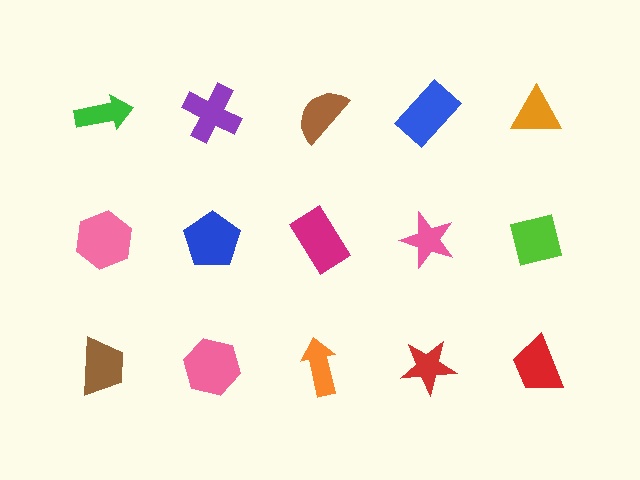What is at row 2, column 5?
A lime square.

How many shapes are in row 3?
5 shapes.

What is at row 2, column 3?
A magenta rectangle.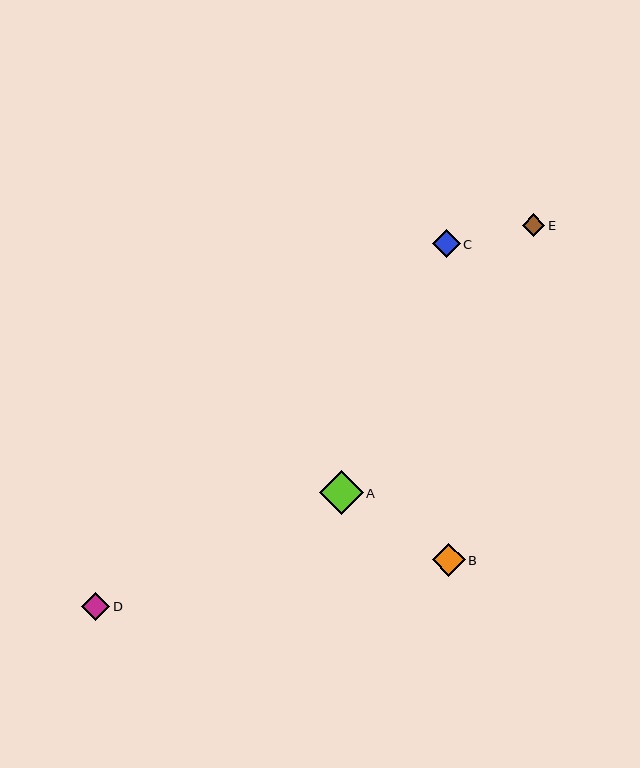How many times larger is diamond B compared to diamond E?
Diamond B is approximately 1.4 times the size of diamond E.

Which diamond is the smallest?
Diamond E is the smallest with a size of approximately 22 pixels.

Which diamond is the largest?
Diamond A is the largest with a size of approximately 44 pixels.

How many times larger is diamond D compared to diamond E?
Diamond D is approximately 1.2 times the size of diamond E.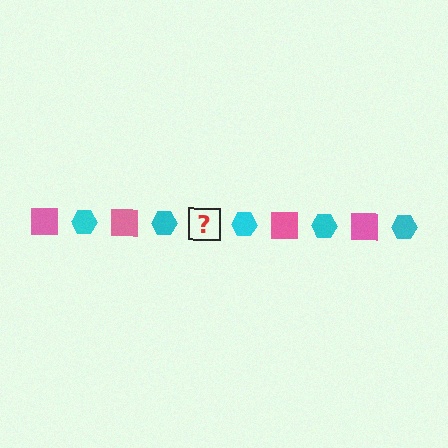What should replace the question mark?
The question mark should be replaced with a pink square.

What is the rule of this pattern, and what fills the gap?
The rule is that the pattern alternates between pink square and cyan hexagon. The gap should be filled with a pink square.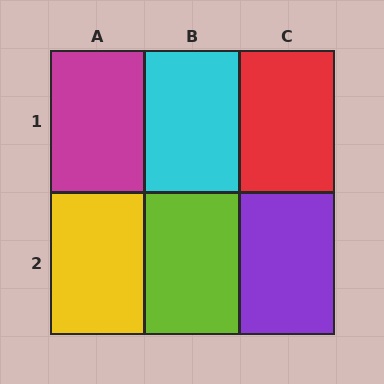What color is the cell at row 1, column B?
Cyan.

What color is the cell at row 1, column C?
Red.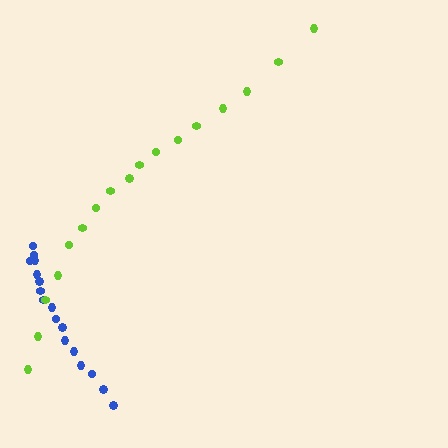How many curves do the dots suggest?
There are 2 distinct paths.